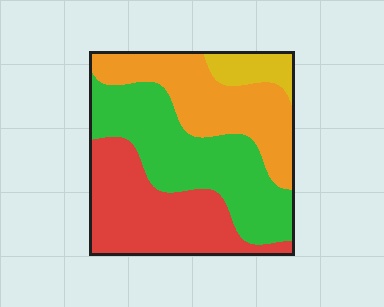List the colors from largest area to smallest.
From largest to smallest: green, red, orange, yellow.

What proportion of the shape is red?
Red covers roughly 30% of the shape.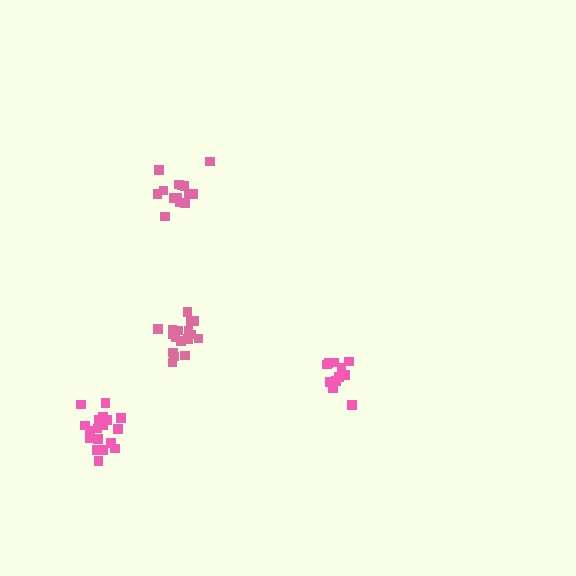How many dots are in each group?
Group 1: 12 dots, Group 2: 18 dots, Group 3: 14 dots, Group 4: 17 dots (61 total).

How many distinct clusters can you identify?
There are 4 distinct clusters.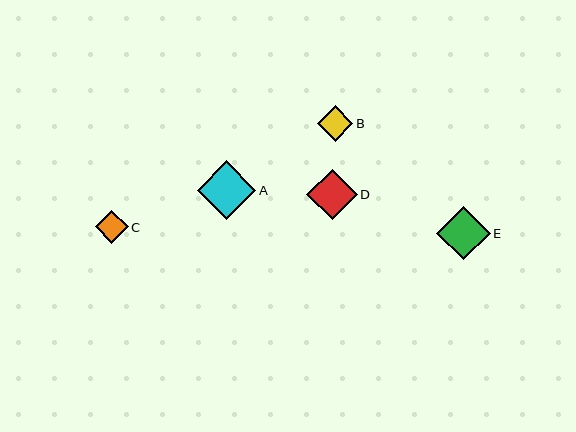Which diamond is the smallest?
Diamond C is the smallest with a size of approximately 33 pixels.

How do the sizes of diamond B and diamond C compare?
Diamond B and diamond C are approximately the same size.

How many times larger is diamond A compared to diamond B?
Diamond A is approximately 1.6 times the size of diamond B.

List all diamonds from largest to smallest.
From largest to smallest: A, E, D, B, C.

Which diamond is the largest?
Diamond A is the largest with a size of approximately 58 pixels.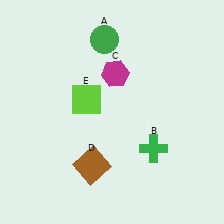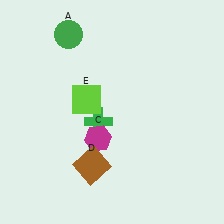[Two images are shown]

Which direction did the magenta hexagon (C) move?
The magenta hexagon (C) moved down.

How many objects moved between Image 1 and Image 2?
3 objects moved between the two images.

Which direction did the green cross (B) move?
The green cross (B) moved left.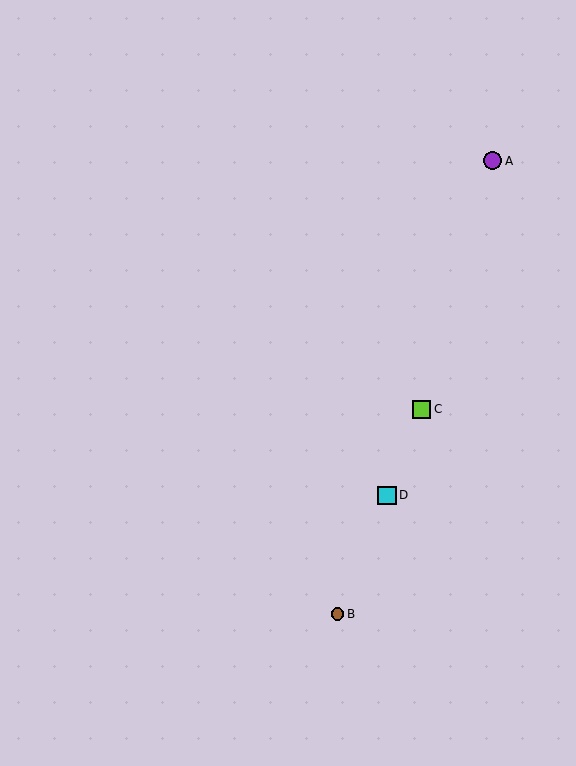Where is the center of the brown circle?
The center of the brown circle is at (337, 614).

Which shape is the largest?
The purple circle (labeled A) is the largest.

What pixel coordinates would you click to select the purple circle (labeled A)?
Click at (493, 161) to select the purple circle A.